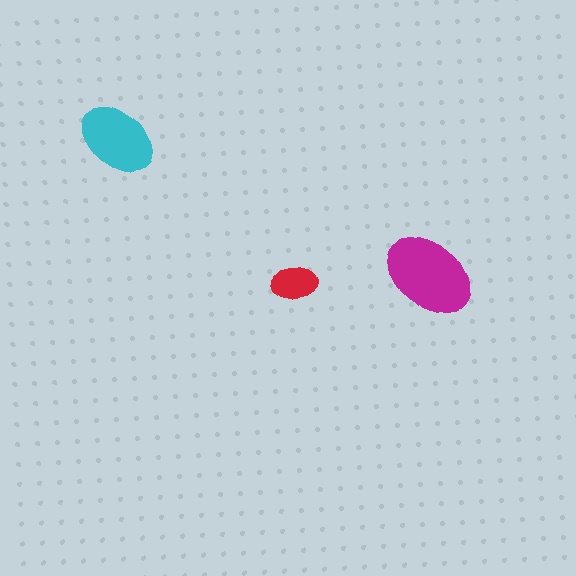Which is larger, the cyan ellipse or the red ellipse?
The cyan one.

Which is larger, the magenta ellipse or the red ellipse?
The magenta one.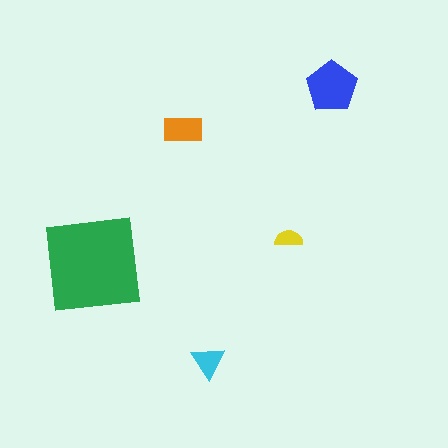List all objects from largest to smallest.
The green square, the blue pentagon, the orange rectangle, the cyan triangle, the yellow semicircle.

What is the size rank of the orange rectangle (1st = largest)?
3rd.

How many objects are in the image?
There are 5 objects in the image.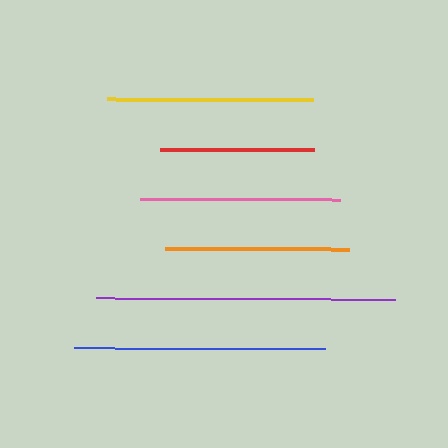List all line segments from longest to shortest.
From longest to shortest: purple, blue, yellow, pink, orange, red.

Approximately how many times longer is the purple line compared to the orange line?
The purple line is approximately 1.6 times the length of the orange line.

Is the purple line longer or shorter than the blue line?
The purple line is longer than the blue line.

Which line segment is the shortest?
The red line is the shortest at approximately 154 pixels.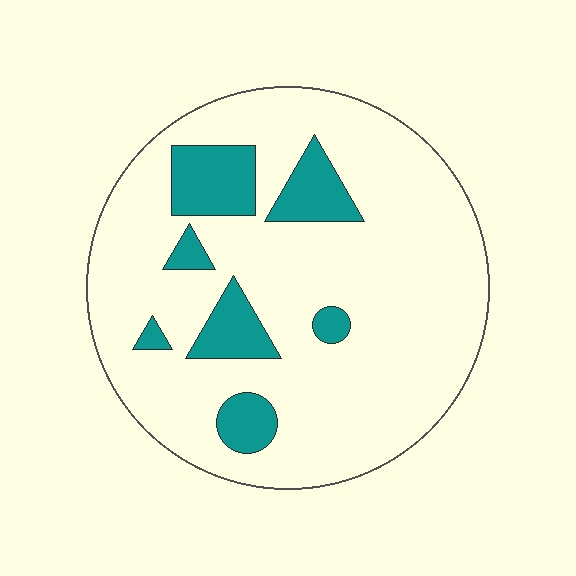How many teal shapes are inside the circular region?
7.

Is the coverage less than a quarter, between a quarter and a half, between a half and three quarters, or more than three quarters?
Less than a quarter.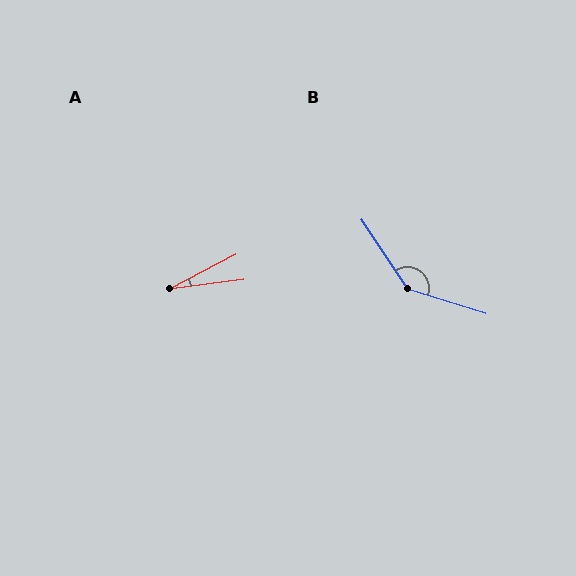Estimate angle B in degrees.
Approximately 141 degrees.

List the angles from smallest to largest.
A (21°), B (141°).